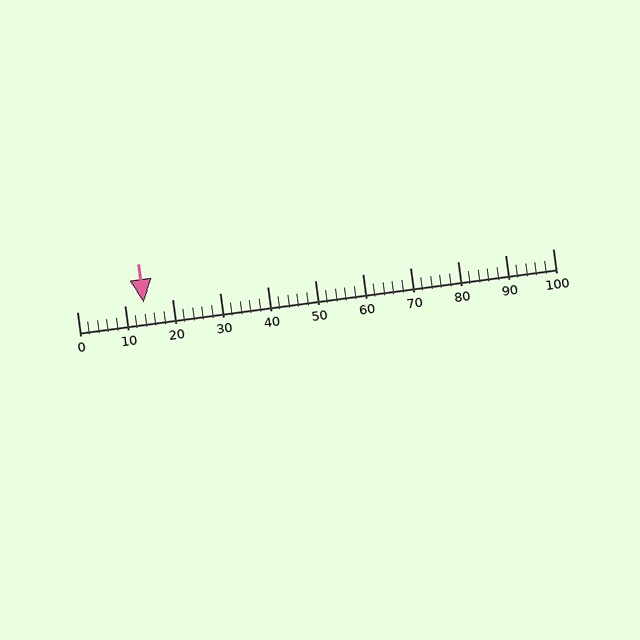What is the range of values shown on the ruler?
The ruler shows values from 0 to 100.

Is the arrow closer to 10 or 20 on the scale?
The arrow is closer to 10.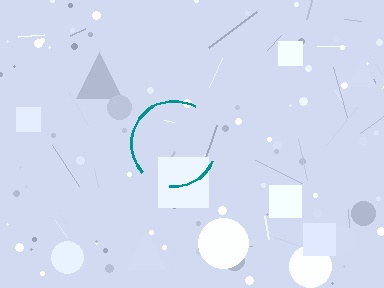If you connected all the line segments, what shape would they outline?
They would outline a circle.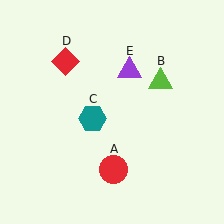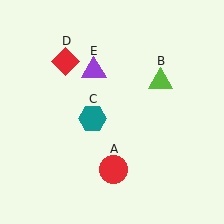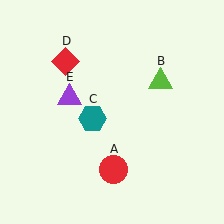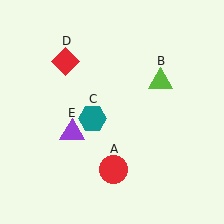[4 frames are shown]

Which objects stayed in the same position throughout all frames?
Red circle (object A) and lime triangle (object B) and teal hexagon (object C) and red diamond (object D) remained stationary.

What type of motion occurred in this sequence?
The purple triangle (object E) rotated counterclockwise around the center of the scene.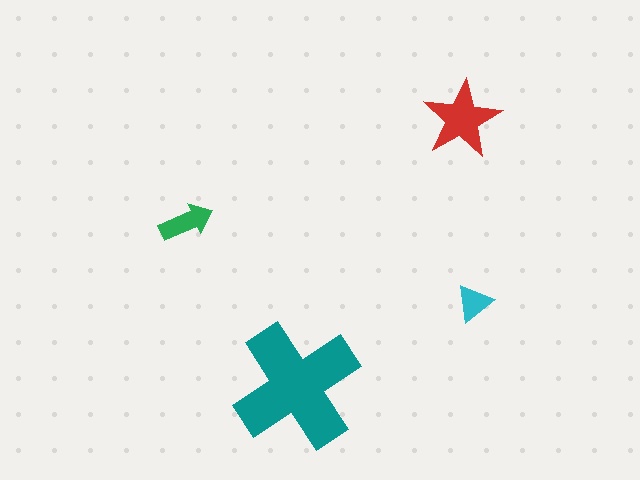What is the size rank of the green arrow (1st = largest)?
3rd.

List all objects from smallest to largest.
The cyan triangle, the green arrow, the red star, the teal cross.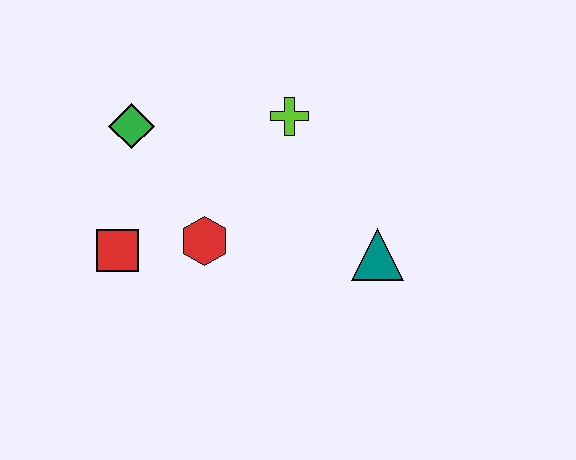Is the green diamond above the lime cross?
No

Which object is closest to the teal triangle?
The lime cross is closest to the teal triangle.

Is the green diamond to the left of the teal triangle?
Yes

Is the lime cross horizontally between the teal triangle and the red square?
Yes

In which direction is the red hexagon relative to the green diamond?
The red hexagon is below the green diamond.